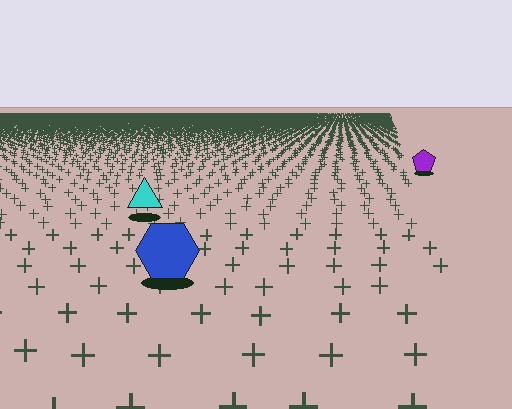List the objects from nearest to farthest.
From nearest to farthest: the blue hexagon, the cyan triangle, the purple pentagon.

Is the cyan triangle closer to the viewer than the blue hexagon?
No. The blue hexagon is closer — you can tell from the texture gradient: the ground texture is coarser near it.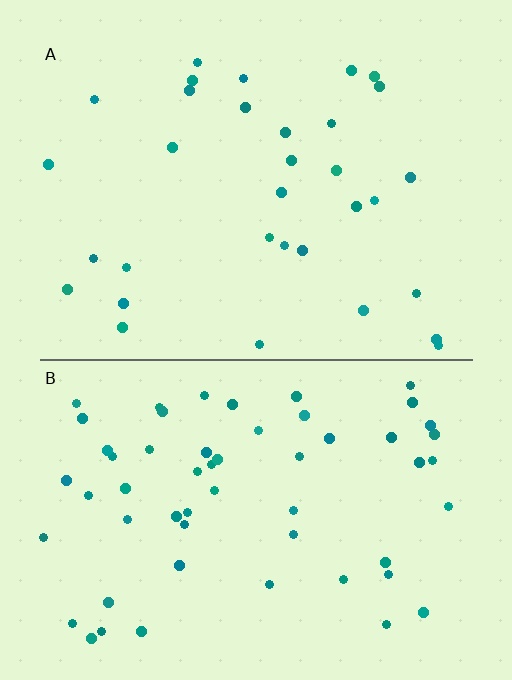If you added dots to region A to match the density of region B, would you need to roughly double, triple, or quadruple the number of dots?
Approximately double.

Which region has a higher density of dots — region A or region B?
B (the bottom).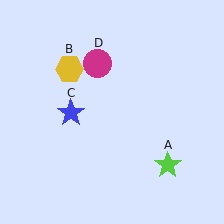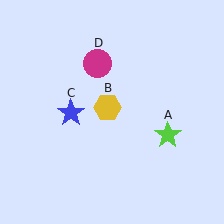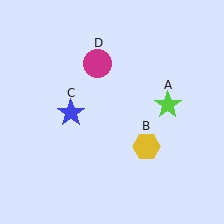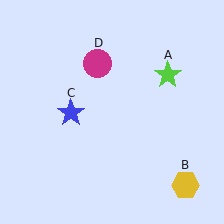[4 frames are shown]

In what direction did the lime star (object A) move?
The lime star (object A) moved up.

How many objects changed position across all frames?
2 objects changed position: lime star (object A), yellow hexagon (object B).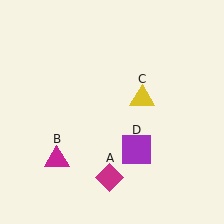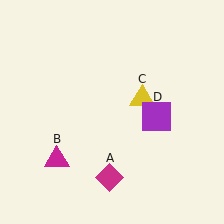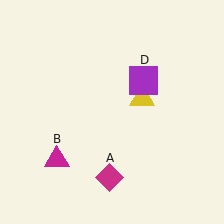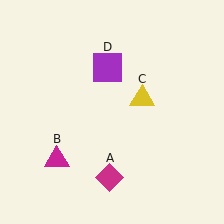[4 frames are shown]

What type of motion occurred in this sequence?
The purple square (object D) rotated counterclockwise around the center of the scene.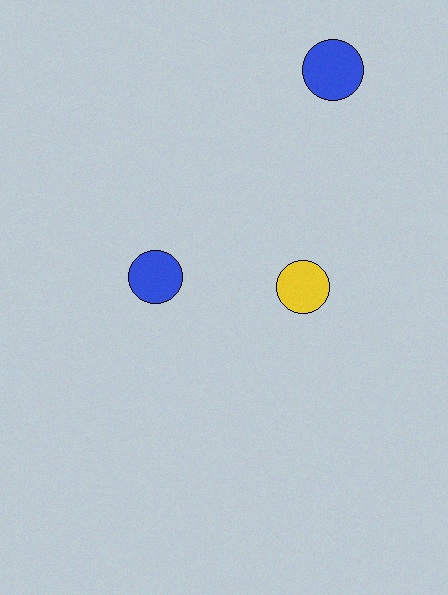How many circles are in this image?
There are 3 circles.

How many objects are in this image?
There are 3 objects.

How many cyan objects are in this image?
There are no cyan objects.